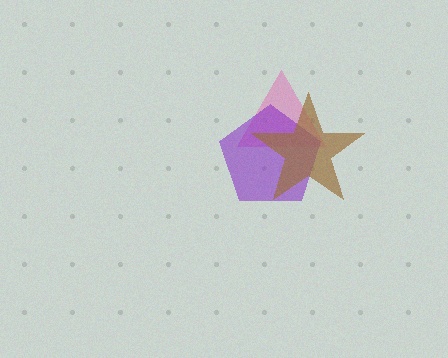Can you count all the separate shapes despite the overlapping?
Yes, there are 3 separate shapes.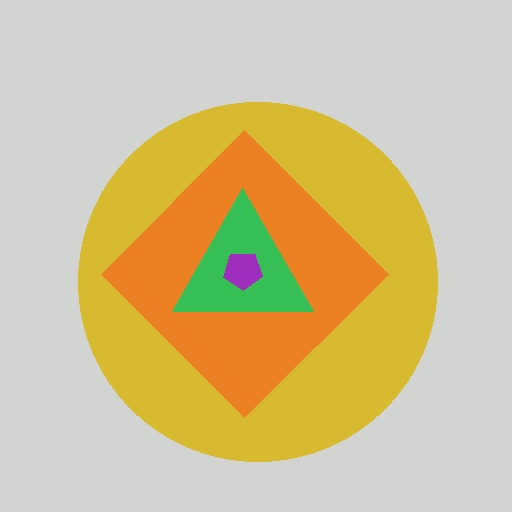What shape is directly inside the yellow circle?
The orange diamond.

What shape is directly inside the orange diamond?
The green triangle.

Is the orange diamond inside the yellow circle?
Yes.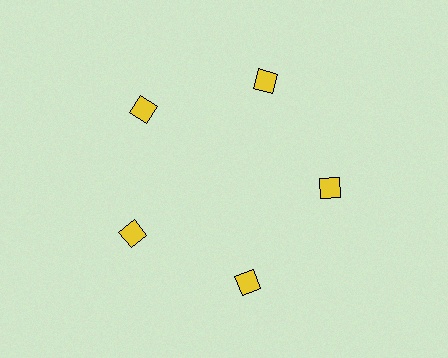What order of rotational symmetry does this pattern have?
This pattern has 5-fold rotational symmetry.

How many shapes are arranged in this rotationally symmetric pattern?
There are 5 shapes, arranged in 5 groups of 1.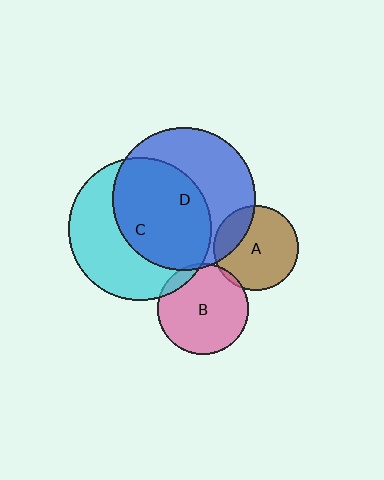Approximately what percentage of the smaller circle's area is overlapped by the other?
Approximately 5%.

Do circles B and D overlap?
Yes.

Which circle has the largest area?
Circle D (blue).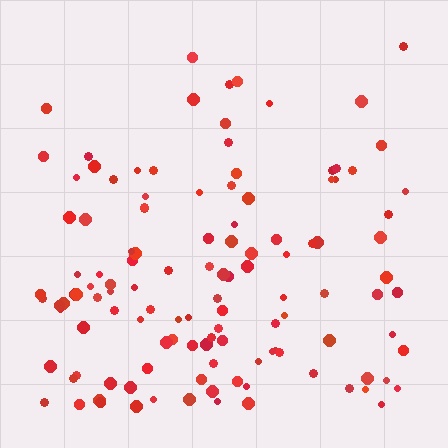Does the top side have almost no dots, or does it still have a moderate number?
Still a moderate number, just noticeably fewer than the bottom.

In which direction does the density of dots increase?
From top to bottom, with the bottom side densest.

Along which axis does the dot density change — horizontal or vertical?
Vertical.